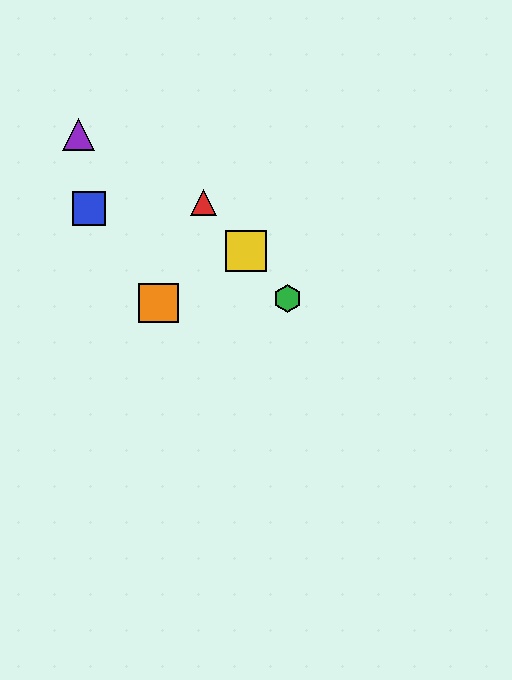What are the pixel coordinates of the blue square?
The blue square is at (89, 208).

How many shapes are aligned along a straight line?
3 shapes (the red triangle, the green hexagon, the yellow square) are aligned along a straight line.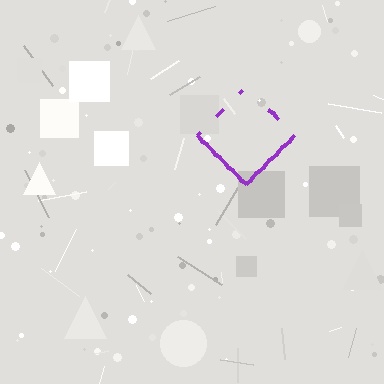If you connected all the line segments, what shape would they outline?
They would outline a diamond.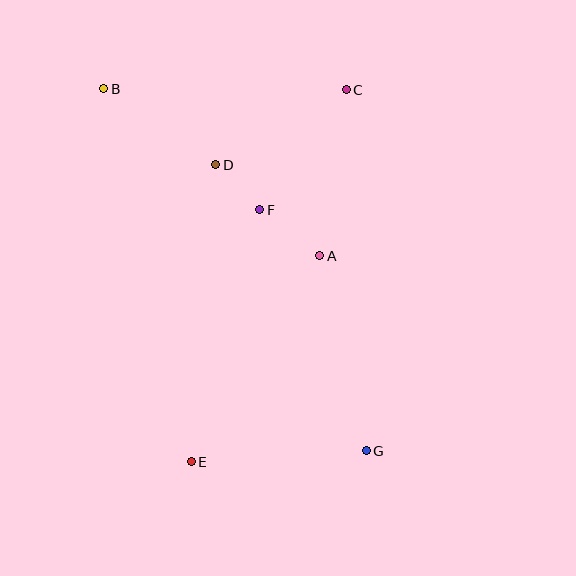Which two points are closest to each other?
Points D and F are closest to each other.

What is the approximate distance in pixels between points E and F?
The distance between E and F is approximately 261 pixels.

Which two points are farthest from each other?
Points B and G are farthest from each other.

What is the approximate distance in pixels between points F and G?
The distance between F and G is approximately 264 pixels.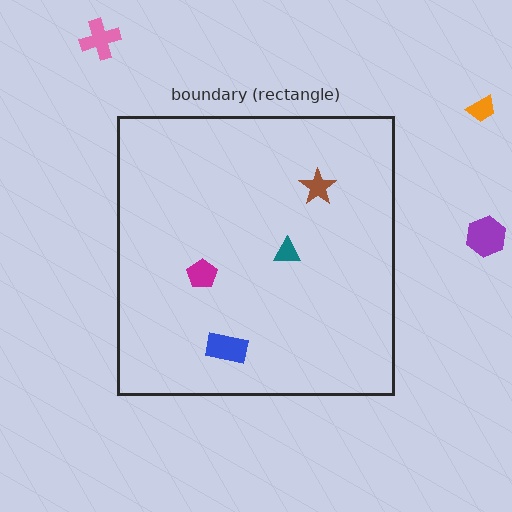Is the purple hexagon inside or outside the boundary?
Outside.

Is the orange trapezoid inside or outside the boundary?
Outside.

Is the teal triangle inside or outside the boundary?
Inside.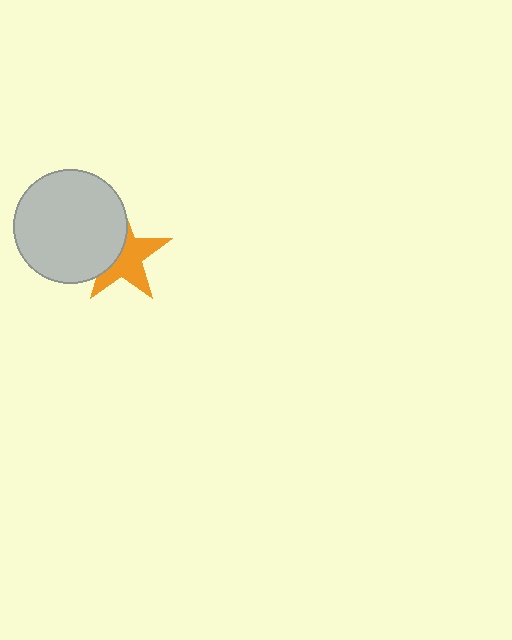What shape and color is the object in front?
The object in front is a light gray circle.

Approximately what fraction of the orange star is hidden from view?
Roughly 42% of the orange star is hidden behind the light gray circle.